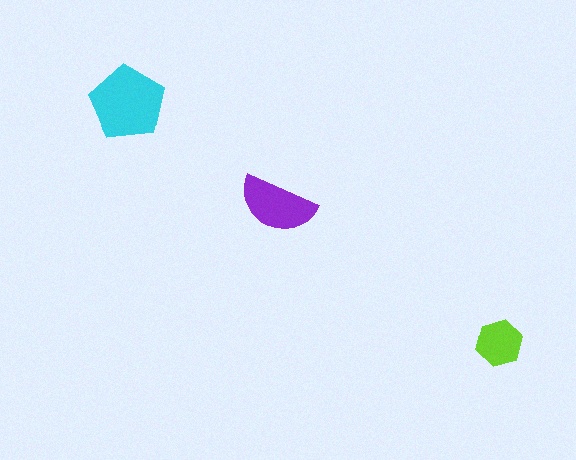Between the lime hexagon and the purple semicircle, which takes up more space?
The purple semicircle.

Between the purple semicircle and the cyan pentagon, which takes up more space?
The cyan pentagon.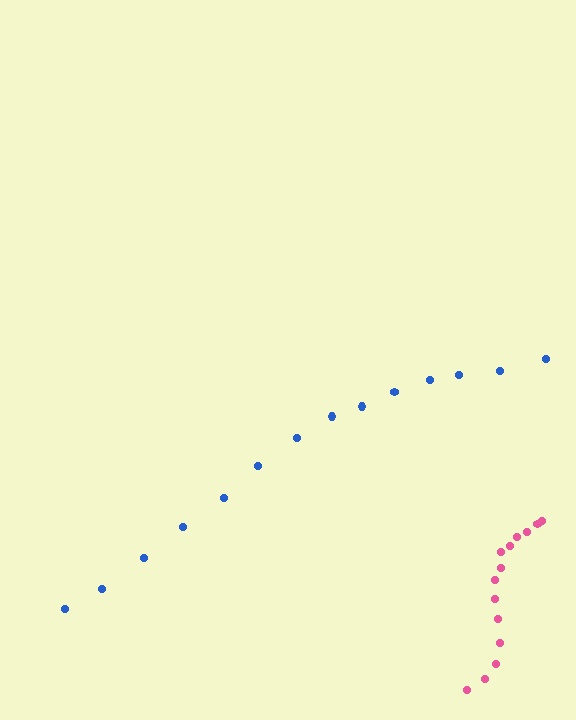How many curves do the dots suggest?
There are 2 distinct paths.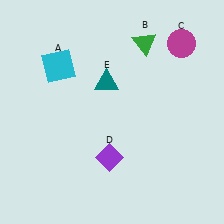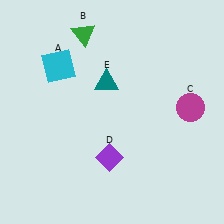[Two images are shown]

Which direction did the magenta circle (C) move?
The magenta circle (C) moved down.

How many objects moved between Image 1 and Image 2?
2 objects moved between the two images.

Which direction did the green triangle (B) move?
The green triangle (B) moved left.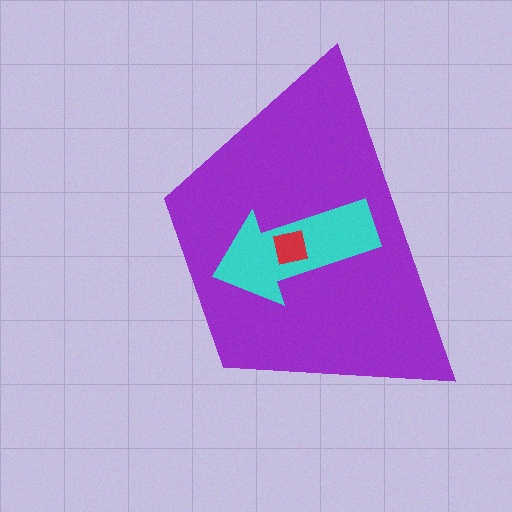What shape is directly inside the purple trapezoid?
The cyan arrow.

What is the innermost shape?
The red square.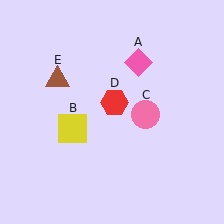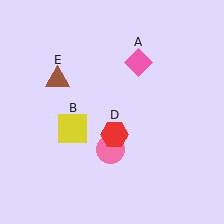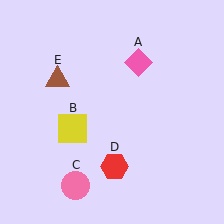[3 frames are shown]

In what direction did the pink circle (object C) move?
The pink circle (object C) moved down and to the left.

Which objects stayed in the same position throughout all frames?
Pink diamond (object A) and yellow square (object B) and brown triangle (object E) remained stationary.